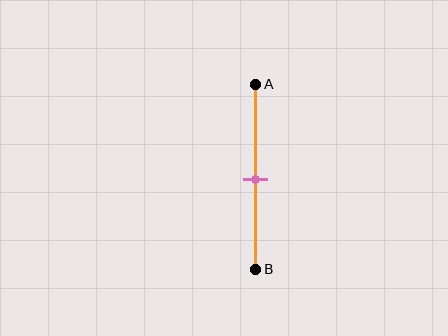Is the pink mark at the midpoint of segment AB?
Yes, the mark is approximately at the midpoint.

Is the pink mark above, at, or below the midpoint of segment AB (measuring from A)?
The pink mark is approximately at the midpoint of segment AB.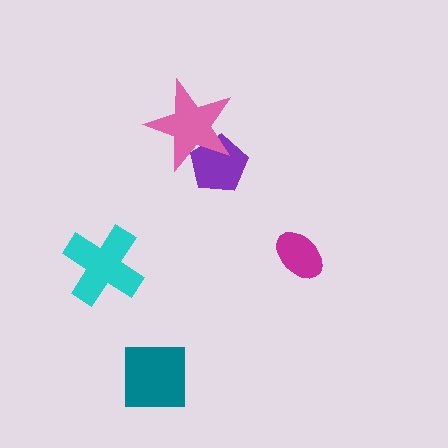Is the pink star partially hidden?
No, no other shape covers it.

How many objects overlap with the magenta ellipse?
0 objects overlap with the magenta ellipse.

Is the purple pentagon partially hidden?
Yes, it is partially covered by another shape.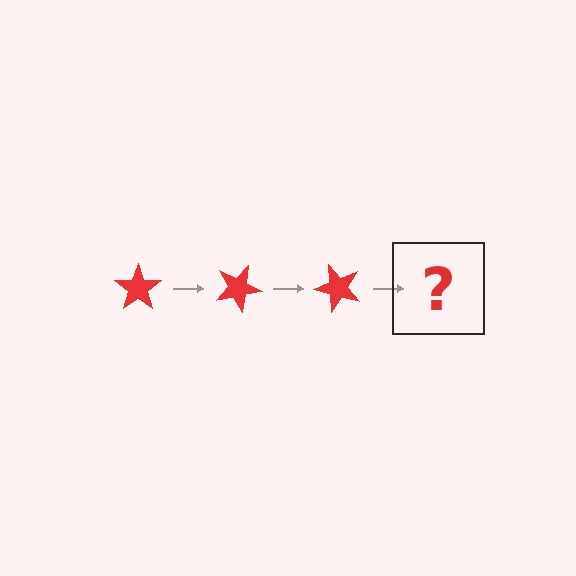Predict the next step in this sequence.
The next step is a red star rotated 75 degrees.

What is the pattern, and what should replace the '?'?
The pattern is that the star rotates 25 degrees each step. The '?' should be a red star rotated 75 degrees.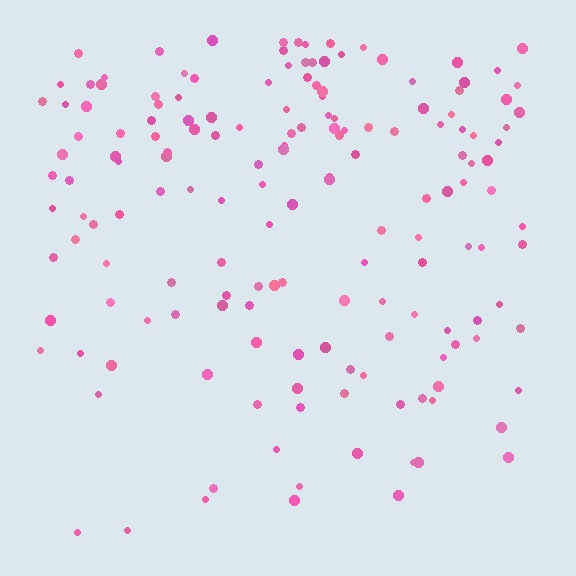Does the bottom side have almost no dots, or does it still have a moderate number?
Still a moderate number, just noticeably fewer than the top.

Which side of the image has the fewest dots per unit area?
The bottom.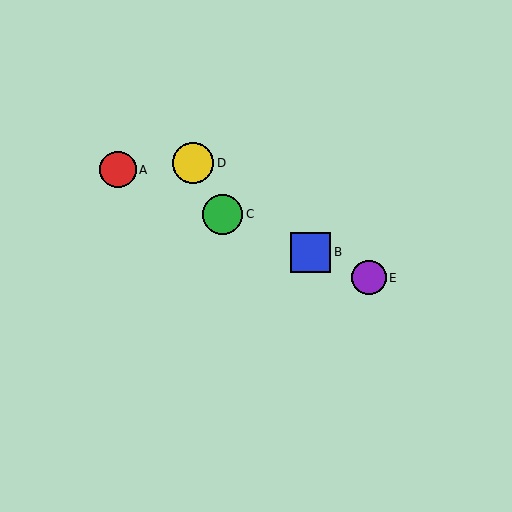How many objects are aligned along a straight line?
4 objects (A, B, C, E) are aligned along a straight line.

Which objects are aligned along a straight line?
Objects A, B, C, E are aligned along a straight line.